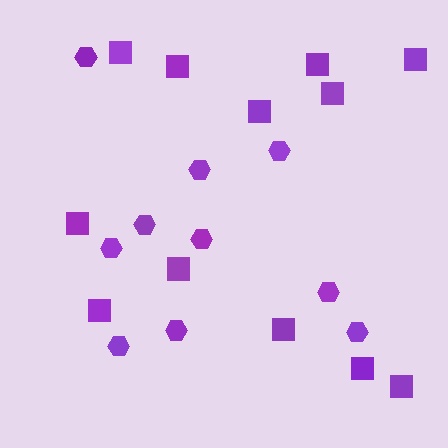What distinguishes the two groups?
There are 2 groups: one group of squares (12) and one group of hexagons (10).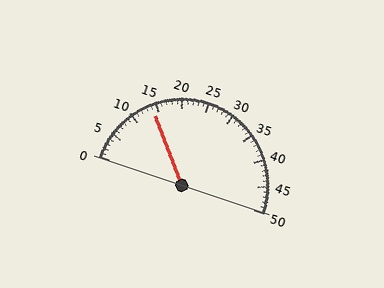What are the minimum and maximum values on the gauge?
The gauge ranges from 0 to 50.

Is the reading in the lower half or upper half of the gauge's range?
The reading is in the lower half of the range (0 to 50).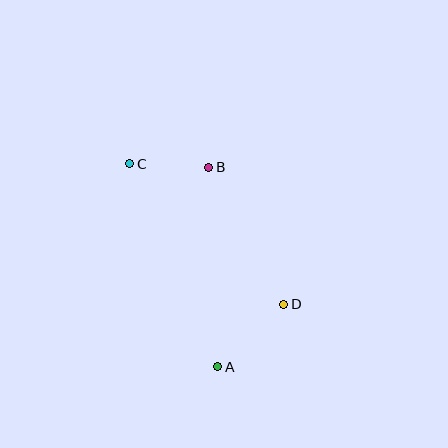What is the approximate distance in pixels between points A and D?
The distance between A and D is approximately 91 pixels.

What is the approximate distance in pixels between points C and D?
The distance between C and D is approximately 208 pixels.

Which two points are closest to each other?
Points B and C are closest to each other.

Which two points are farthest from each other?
Points A and C are farthest from each other.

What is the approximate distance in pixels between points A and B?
The distance between A and B is approximately 200 pixels.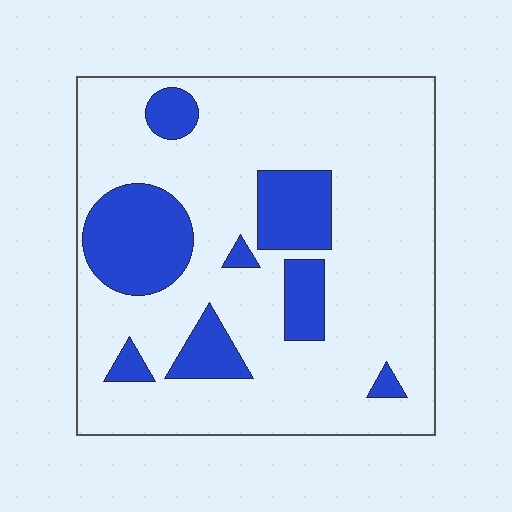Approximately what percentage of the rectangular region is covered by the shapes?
Approximately 20%.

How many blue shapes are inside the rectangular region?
8.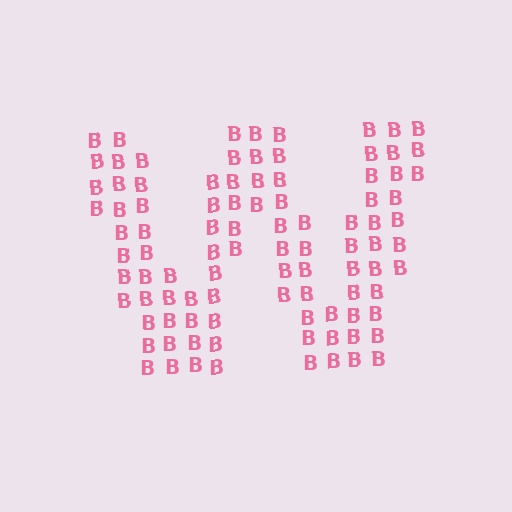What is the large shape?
The large shape is the letter W.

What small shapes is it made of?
It is made of small letter B's.